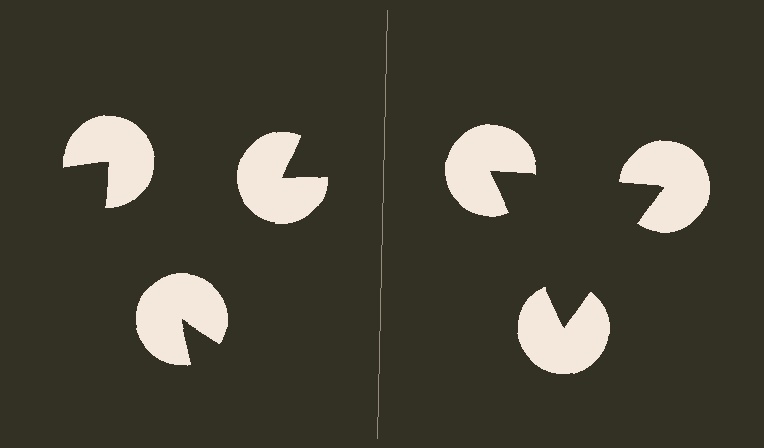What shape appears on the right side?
An illusory triangle.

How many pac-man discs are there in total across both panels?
6 — 3 on each side.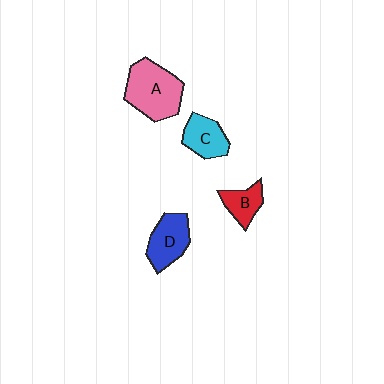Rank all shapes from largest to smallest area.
From largest to smallest: A (pink), D (blue), C (cyan), B (red).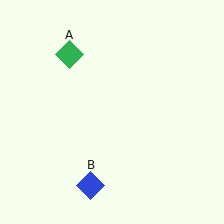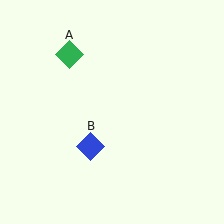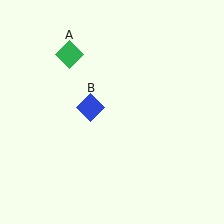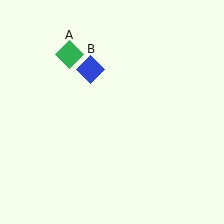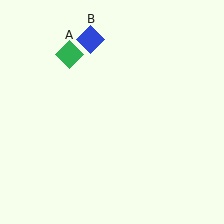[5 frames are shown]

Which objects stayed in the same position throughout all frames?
Green diamond (object A) remained stationary.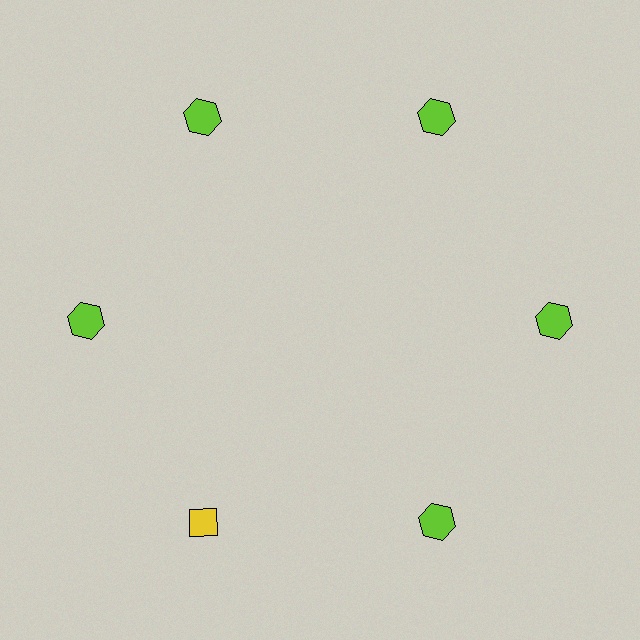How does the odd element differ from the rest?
It differs in both color (yellow instead of lime) and shape (diamond instead of hexagon).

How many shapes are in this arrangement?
There are 6 shapes arranged in a ring pattern.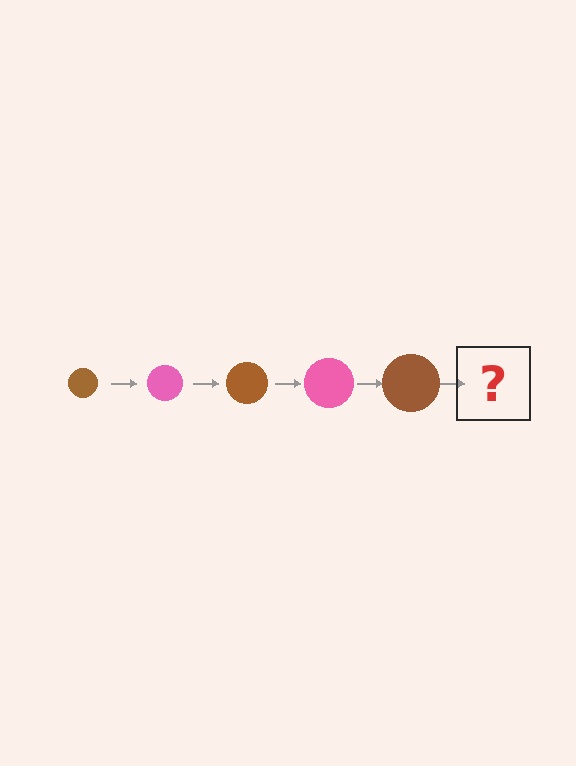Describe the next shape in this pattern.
It should be a pink circle, larger than the previous one.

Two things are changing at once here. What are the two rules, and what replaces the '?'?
The two rules are that the circle grows larger each step and the color cycles through brown and pink. The '?' should be a pink circle, larger than the previous one.